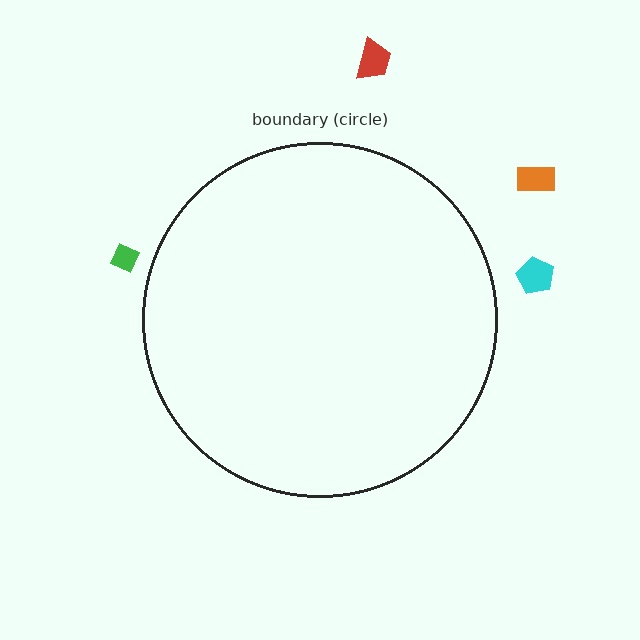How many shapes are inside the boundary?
0 inside, 4 outside.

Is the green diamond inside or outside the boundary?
Outside.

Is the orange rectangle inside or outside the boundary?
Outside.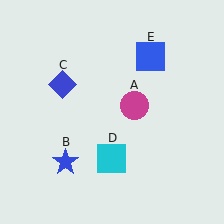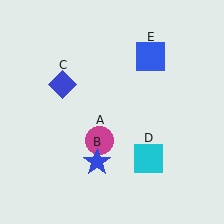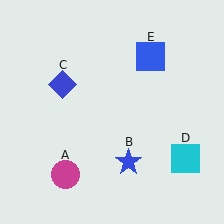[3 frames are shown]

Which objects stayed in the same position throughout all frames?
Blue diamond (object C) and blue square (object E) remained stationary.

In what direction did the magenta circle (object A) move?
The magenta circle (object A) moved down and to the left.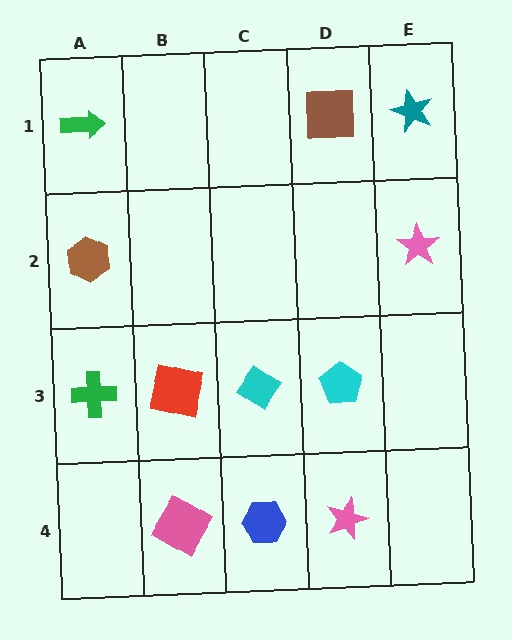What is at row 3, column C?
A cyan diamond.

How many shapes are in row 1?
3 shapes.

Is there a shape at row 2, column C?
No, that cell is empty.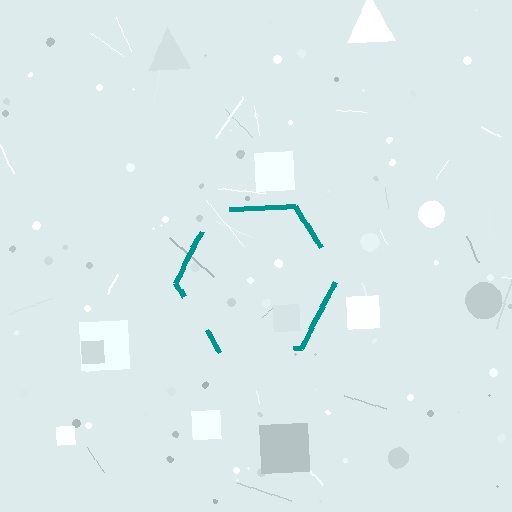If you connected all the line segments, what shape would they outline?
They would outline a hexagon.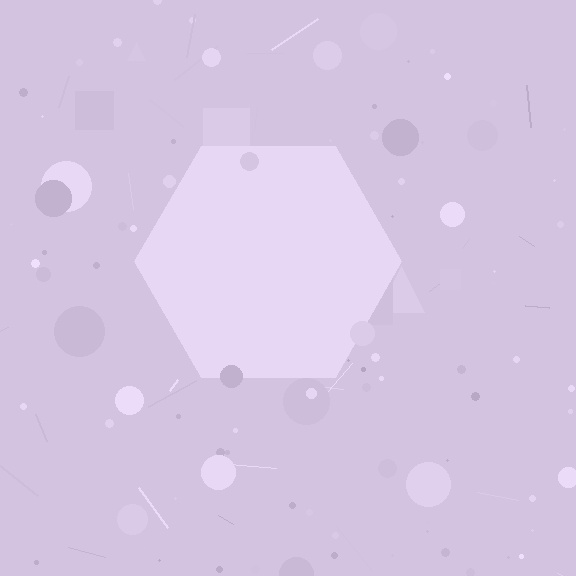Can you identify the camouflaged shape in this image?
The camouflaged shape is a hexagon.